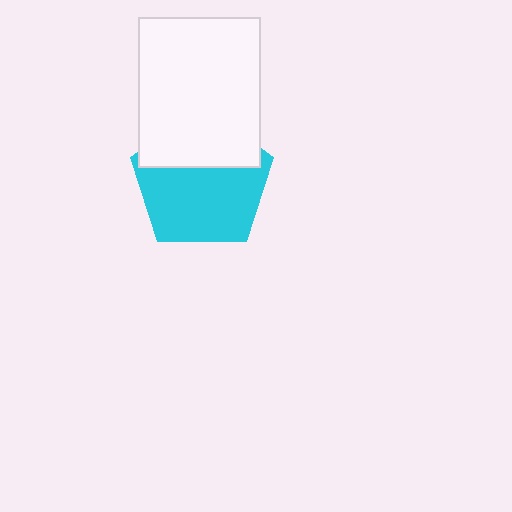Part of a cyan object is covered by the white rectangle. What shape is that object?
It is a pentagon.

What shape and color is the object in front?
The object in front is a white rectangle.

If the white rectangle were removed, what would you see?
You would see the complete cyan pentagon.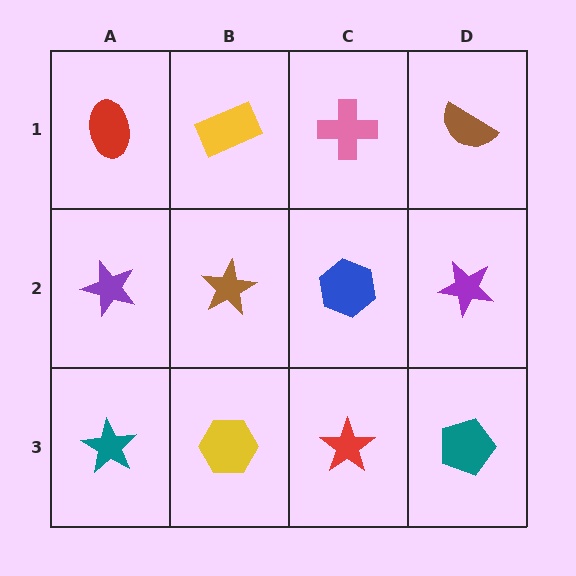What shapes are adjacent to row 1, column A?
A purple star (row 2, column A), a yellow rectangle (row 1, column B).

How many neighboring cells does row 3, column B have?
3.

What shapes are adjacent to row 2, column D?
A brown semicircle (row 1, column D), a teal pentagon (row 3, column D), a blue hexagon (row 2, column C).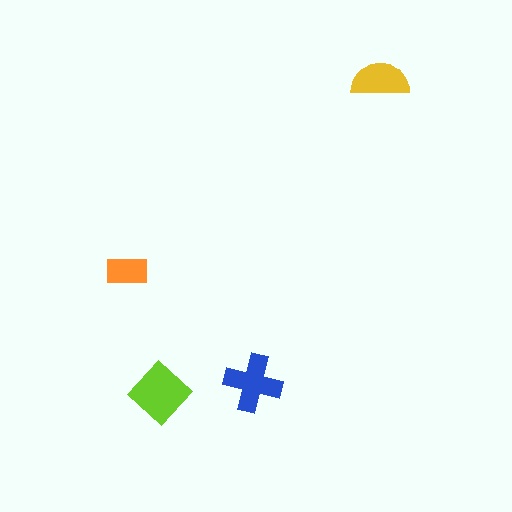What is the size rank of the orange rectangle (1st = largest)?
4th.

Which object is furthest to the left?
The orange rectangle is leftmost.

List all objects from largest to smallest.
The lime diamond, the blue cross, the yellow semicircle, the orange rectangle.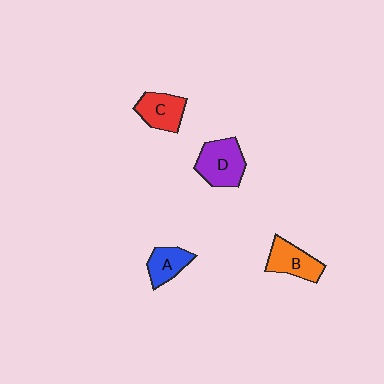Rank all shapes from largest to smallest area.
From largest to smallest: D (purple), B (orange), C (red), A (blue).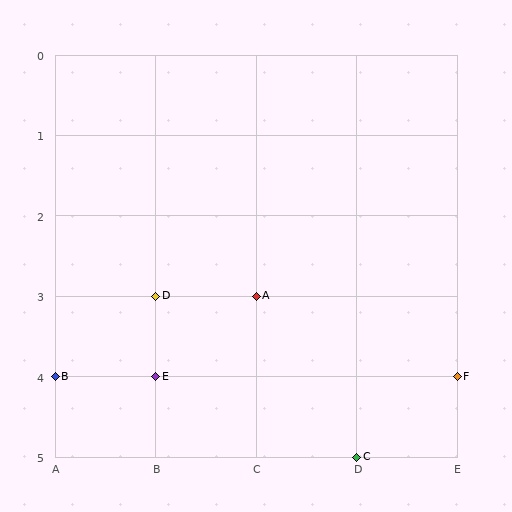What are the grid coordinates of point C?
Point C is at grid coordinates (D, 5).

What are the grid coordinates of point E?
Point E is at grid coordinates (B, 4).